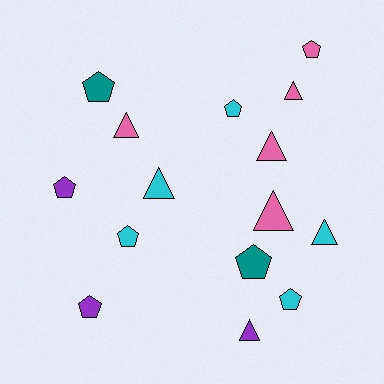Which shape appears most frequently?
Pentagon, with 8 objects.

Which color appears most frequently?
Cyan, with 5 objects.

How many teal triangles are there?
There are no teal triangles.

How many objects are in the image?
There are 15 objects.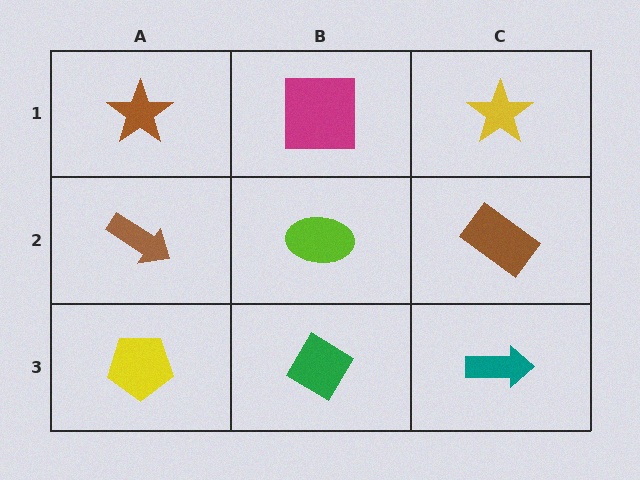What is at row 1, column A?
A brown star.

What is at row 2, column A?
A brown arrow.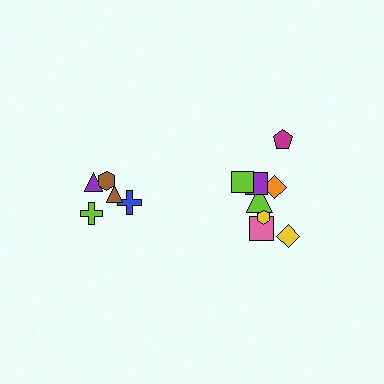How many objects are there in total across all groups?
There are 13 objects.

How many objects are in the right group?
There are 8 objects.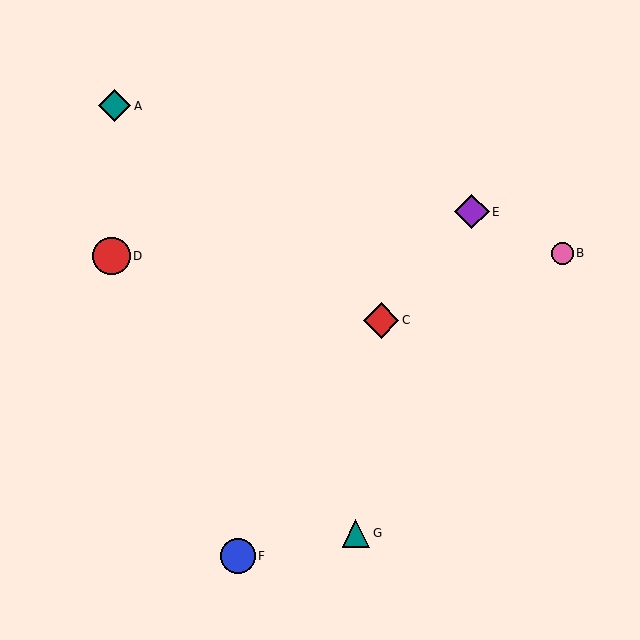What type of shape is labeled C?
Shape C is a red diamond.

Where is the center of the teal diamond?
The center of the teal diamond is at (115, 106).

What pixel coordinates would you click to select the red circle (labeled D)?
Click at (111, 256) to select the red circle D.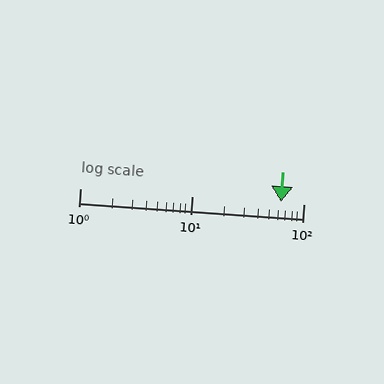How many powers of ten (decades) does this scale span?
The scale spans 2 decades, from 1 to 100.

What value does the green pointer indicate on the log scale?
The pointer indicates approximately 63.